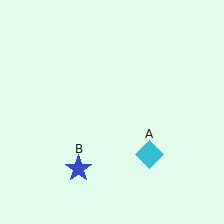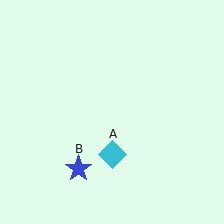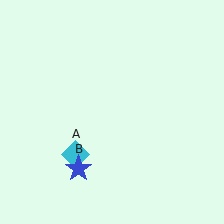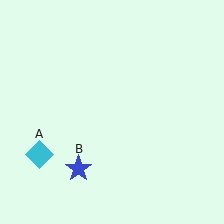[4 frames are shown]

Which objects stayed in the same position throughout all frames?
Blue star (object B) remained stationary.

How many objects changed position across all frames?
1 object changed position: cyan diamond (object A).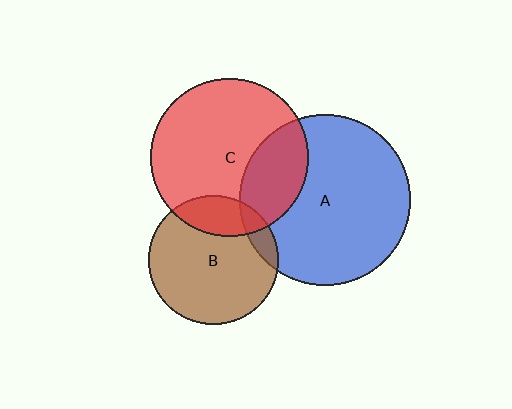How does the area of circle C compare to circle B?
Approximately 1.5 times.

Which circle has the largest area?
Circle A (blue).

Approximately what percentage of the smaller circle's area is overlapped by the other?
Approximately 10%.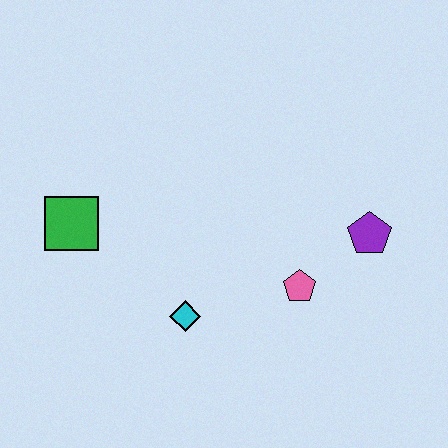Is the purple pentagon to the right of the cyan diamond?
Yes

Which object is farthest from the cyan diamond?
The purple pentagon is farthest from the cyan diamond.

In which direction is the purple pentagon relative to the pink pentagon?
The purple pentagon is to the right of the pink pentagon.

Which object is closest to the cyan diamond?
The pink pentagon is closest to the cyan diamond.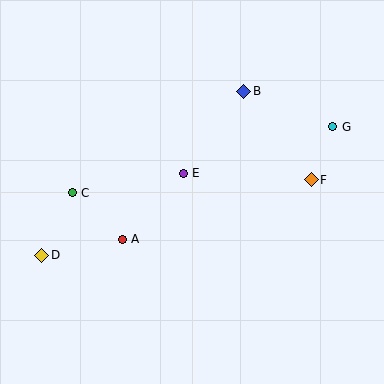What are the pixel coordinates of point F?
Point F is at (311, 180).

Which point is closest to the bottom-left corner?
Point D is closest to the bottom-left corner.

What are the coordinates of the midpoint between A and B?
The midpoint between A and B is at (183, 165).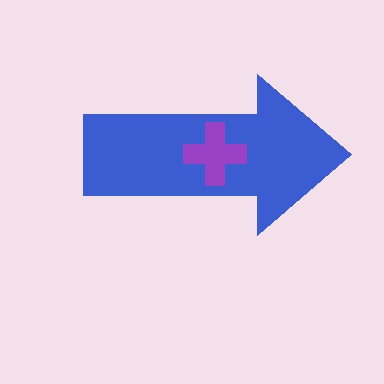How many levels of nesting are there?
2.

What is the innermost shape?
The purple cross.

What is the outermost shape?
The blue arrow.